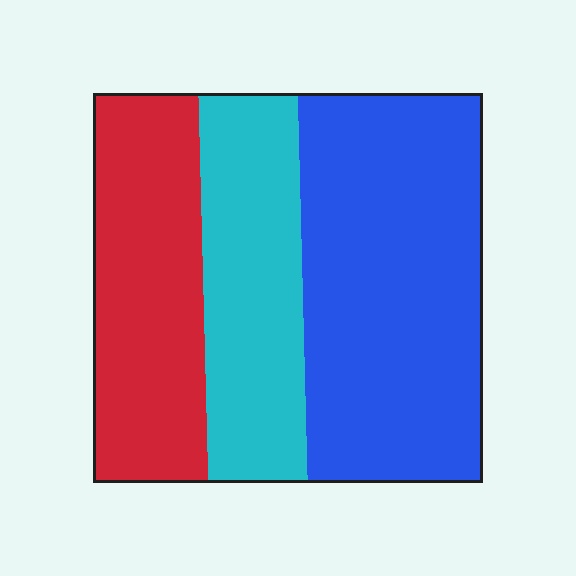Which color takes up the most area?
Blue, at roughly 45%.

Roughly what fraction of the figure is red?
Red takes up between a quarter and a half of the figure.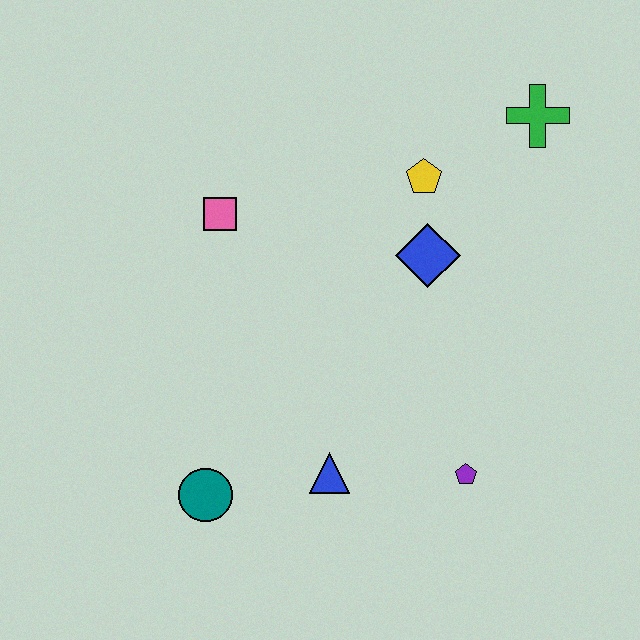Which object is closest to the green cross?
The yellow pentagon is closest to the green cross.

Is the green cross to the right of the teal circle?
Yes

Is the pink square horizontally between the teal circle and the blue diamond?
Yes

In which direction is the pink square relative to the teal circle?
The pink square is above the teal circle.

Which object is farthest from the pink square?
The purple pentagon is farthest from the pink square.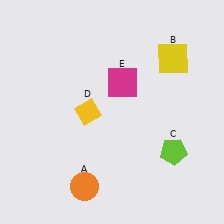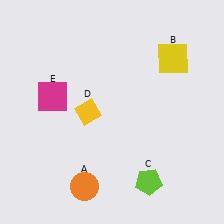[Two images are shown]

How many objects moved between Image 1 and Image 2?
2 objects moved between the two images.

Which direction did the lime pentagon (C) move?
The lime pentagon (C) moved down.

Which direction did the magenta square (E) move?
The magenta square (E) moved left.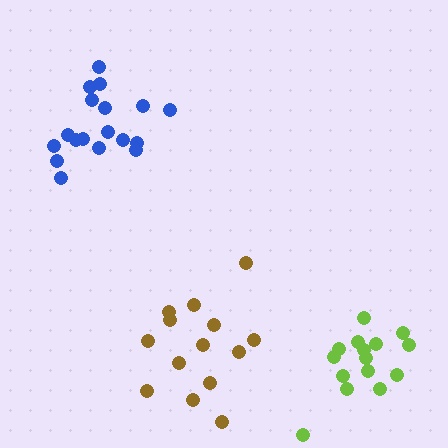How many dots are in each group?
Group 1: 14 dots, Group 2: 15 dots, Group 3: 18 dots (47 total).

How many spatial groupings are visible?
There are 3 spatial groupings.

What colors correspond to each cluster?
The clusters are colored: brown, lime, blue.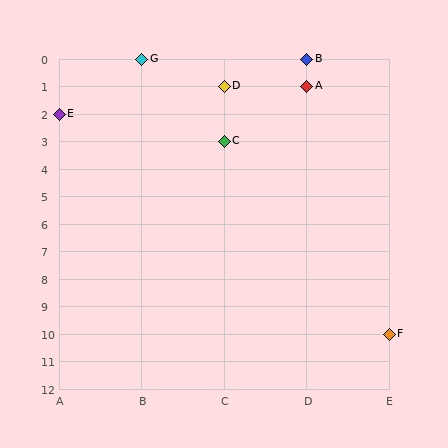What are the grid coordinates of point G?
Point G is at grid coordinates (B, 0).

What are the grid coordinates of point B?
Point B is at grid coordinates (D, 0).